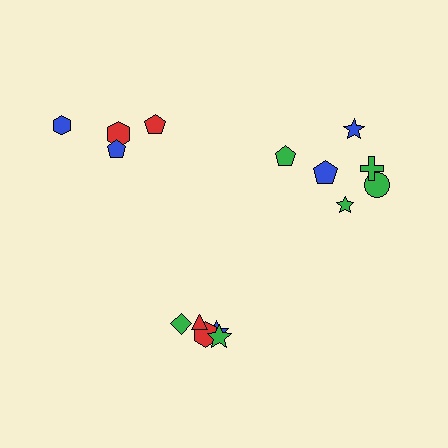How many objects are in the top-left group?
There are 4 objects.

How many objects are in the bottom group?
There are 5 objects.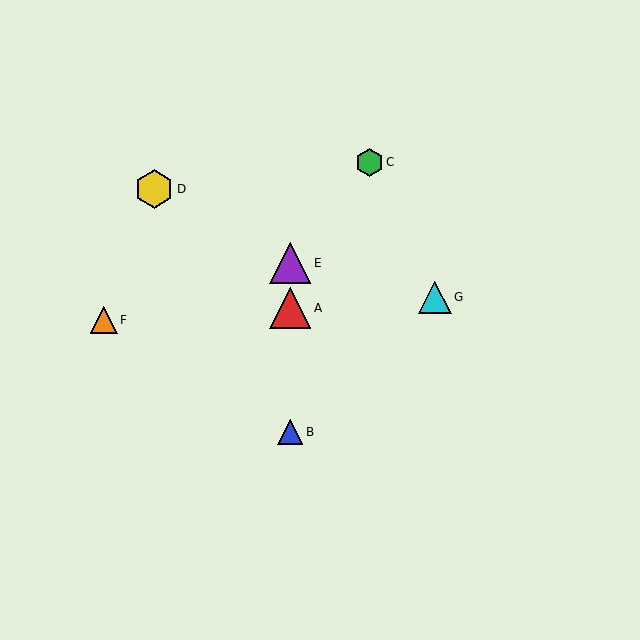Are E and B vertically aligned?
Yes, both are at x≈290.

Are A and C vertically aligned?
No, A is at x≈290 and C is at x≈369.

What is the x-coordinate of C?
Object C is at x≈369.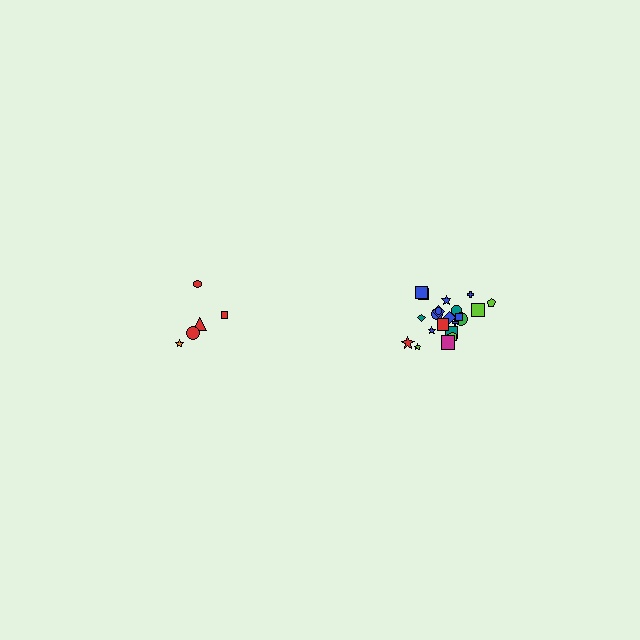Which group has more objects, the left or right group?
The right group.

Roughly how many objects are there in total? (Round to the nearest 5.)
Roughly 25 objects in total.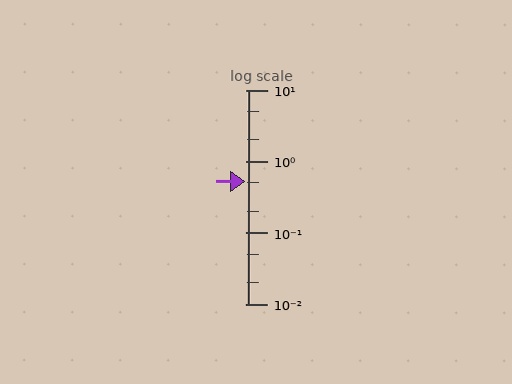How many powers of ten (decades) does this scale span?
The scale spans 3 decades, from 0.01 to 10.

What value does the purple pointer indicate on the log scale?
The pointer indicates approximately 0.52.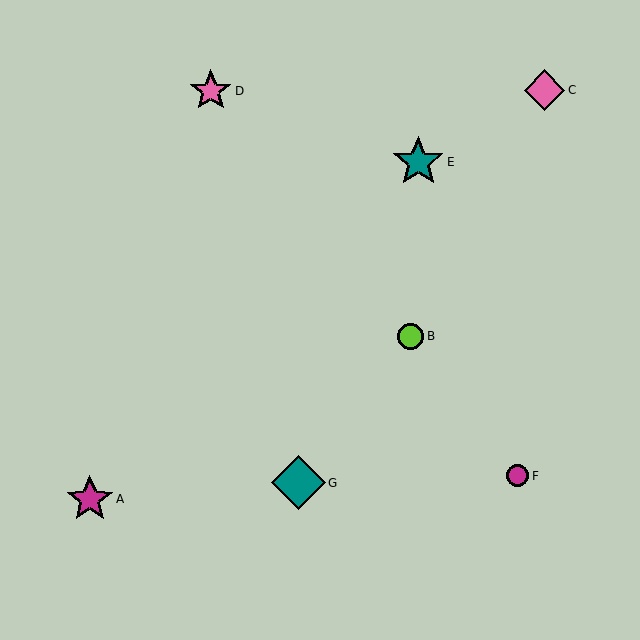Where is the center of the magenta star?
The center of the magenta star is at (90, 499).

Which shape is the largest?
The teal diamond (labeled G) is the largest.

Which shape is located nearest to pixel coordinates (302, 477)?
The teal diamond (labeled G) at (298, 483) is nearest to that location.